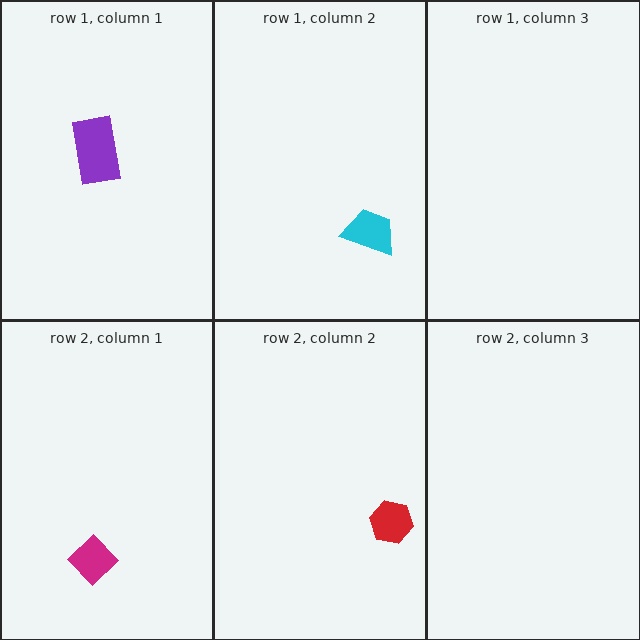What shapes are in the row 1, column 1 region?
The purple rectangle.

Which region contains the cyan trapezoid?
The row 1, column 2 region.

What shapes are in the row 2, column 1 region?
The magenta diamond.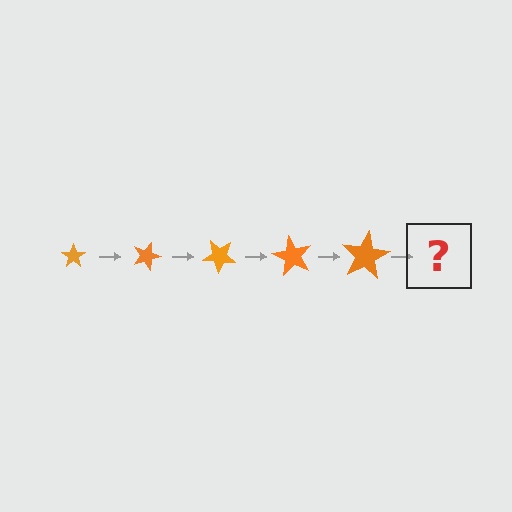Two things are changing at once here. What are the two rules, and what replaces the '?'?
The two rules are that the star grows larger each step and it rotates 20 degrees each step. The '?' should be a star, larger than the previous one and rotated 100 degrees from the start.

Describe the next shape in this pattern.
It should be a star, larger than the previous one and rotated 100 degrees from the start.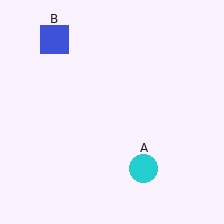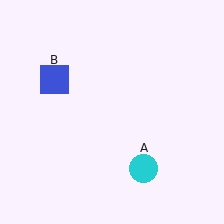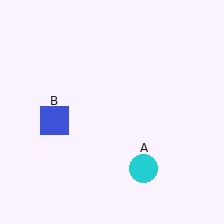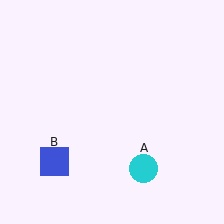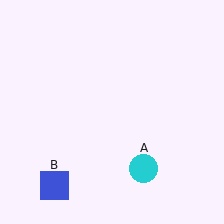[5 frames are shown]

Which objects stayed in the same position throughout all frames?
Cyan circle (object A) remained stationary.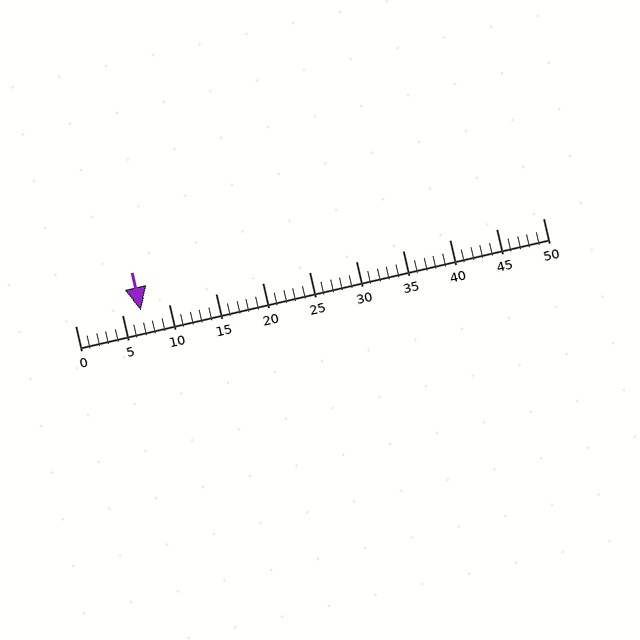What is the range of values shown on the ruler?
The ruler shows values from 0 to 50.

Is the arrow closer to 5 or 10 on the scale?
The arrow is closer to 5.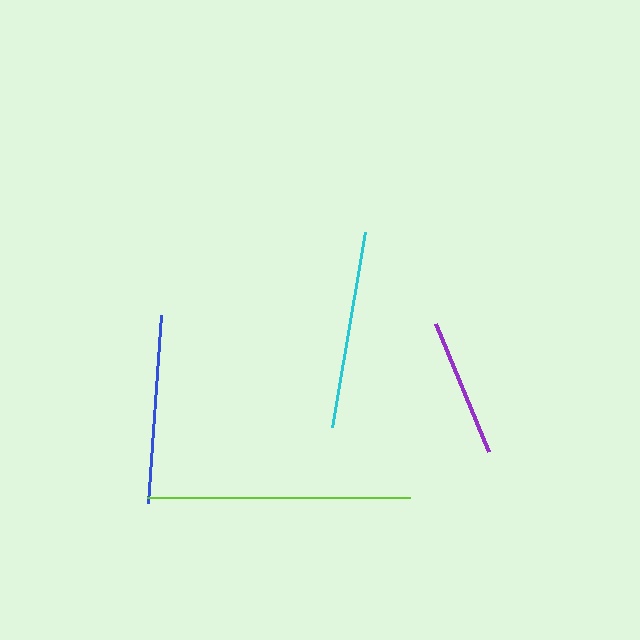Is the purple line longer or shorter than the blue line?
The blue line is longer than the purple line.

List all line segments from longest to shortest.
From longest to shortest: lime, cyan, blue, purple.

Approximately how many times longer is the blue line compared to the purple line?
The blue line is approximately 1.4 times the length of the purple line.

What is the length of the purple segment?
The purple segment is approximately 137 pixels long.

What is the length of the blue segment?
The blue segment is approximately 188 pixels long.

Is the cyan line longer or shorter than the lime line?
The lime line is longer than the cyan line.